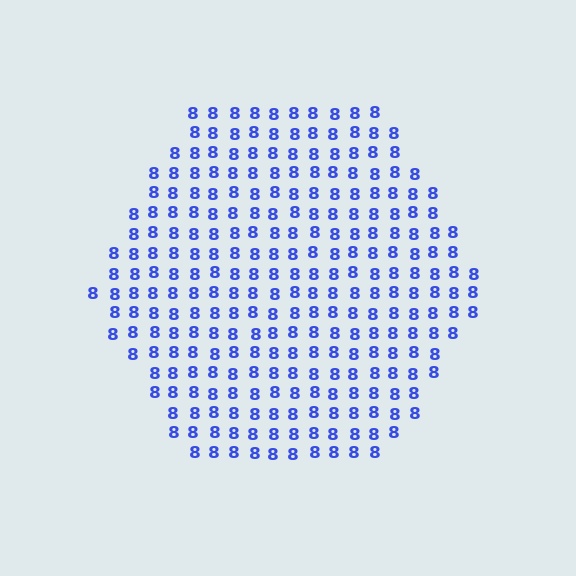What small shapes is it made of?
It is made of small digit 8's.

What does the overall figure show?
The overall figure shows a hexagon.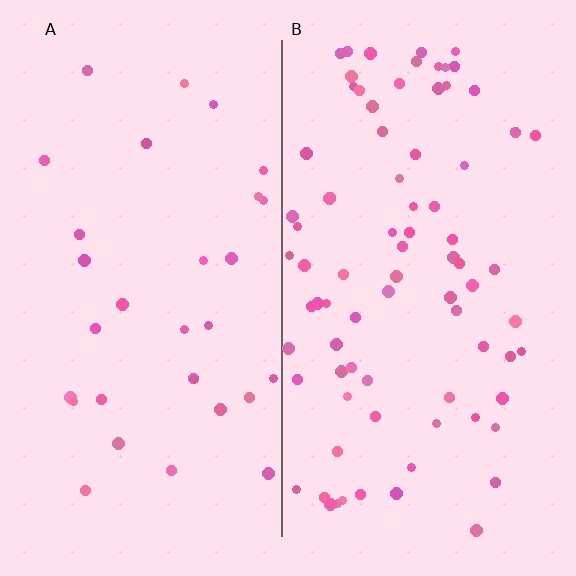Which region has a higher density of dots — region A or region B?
B (the right).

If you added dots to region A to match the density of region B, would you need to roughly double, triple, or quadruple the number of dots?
Approximately triple.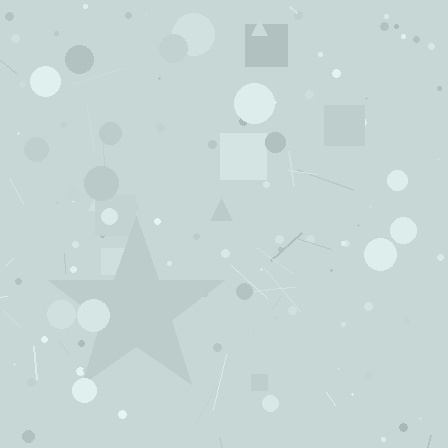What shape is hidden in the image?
A star is hidden in the image.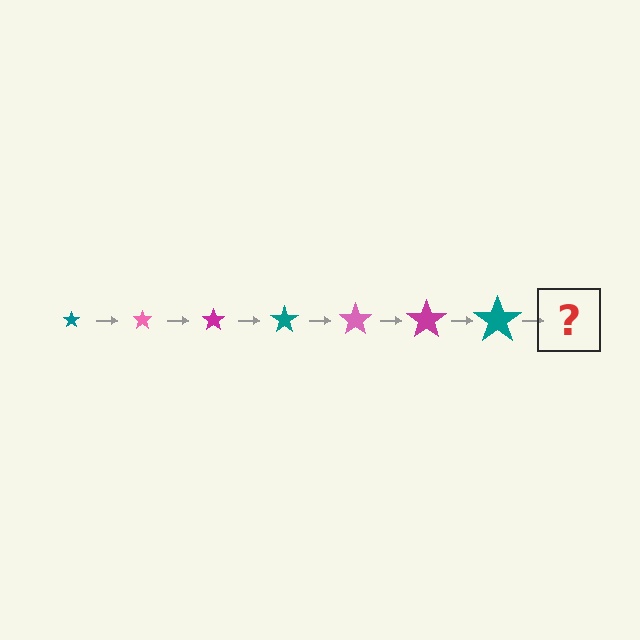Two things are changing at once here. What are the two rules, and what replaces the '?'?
The two rules are that the star grows larger each step and the color cycles through teal, pink, and magenta. The '?' should be a pink star, larger than the previous one.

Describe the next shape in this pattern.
It should be a pink star, larger than the previous one.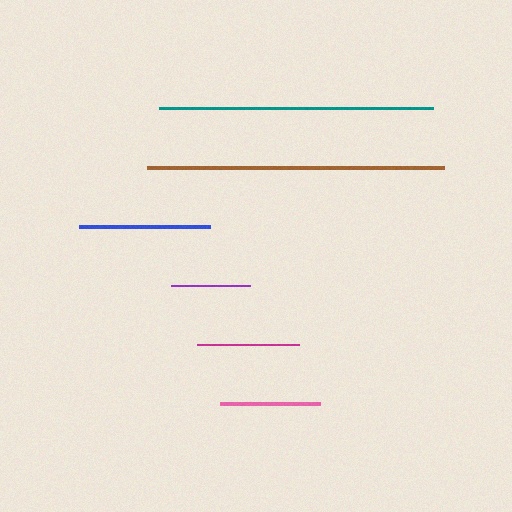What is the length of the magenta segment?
The magenta segment is approximately 103 pixels long.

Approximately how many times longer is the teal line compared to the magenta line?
The teal line is approximately 2.7 times the length of the magenta line.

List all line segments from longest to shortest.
From longest to shortest: brown, teal, blue, magenta, pink, purple.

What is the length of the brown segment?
The brown segment is approximately 297 pixels long.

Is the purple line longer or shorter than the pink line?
The pink line is longer than the purple line.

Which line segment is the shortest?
The purple line is the shortest at approximately 79 pixels.